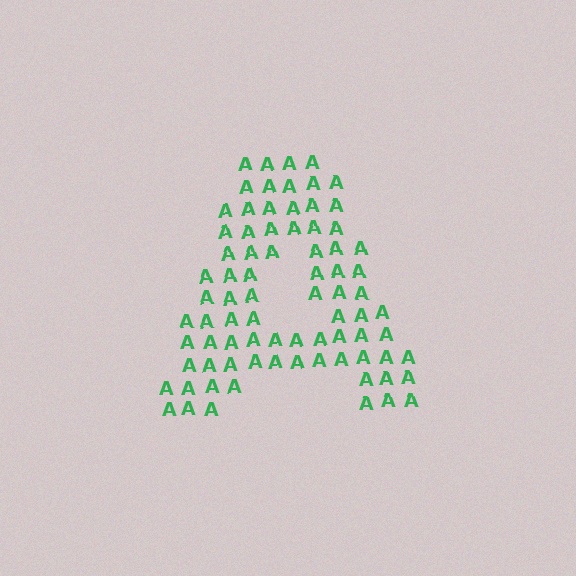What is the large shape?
The large shape is the letter A.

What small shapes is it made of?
It is made of small letter A's.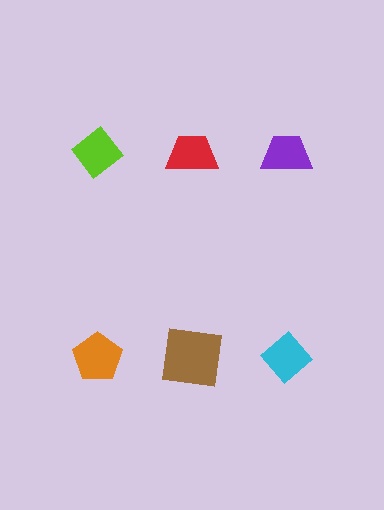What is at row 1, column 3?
A purple trapezoid.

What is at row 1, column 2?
A red trapezoid.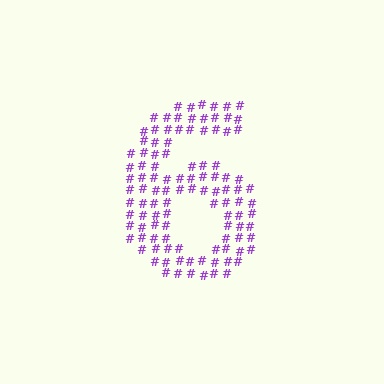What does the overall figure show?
The overall figure shows the digit 6.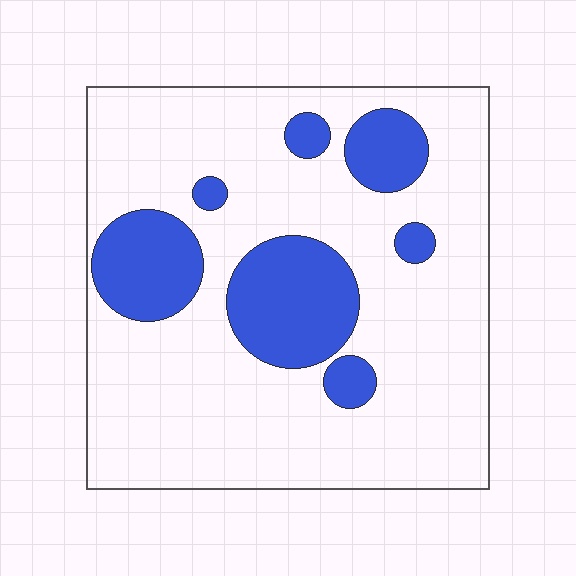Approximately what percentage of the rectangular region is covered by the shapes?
Approximately 20%.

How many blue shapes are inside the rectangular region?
7.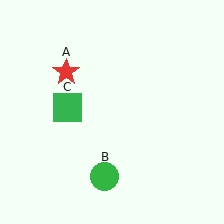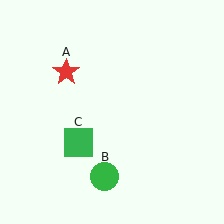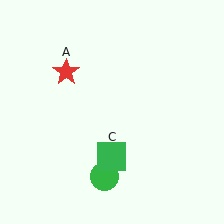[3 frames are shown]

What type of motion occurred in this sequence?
The green square (object C) rotated counterclockwise around the center of the scene.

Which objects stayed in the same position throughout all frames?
Red star (object A) and green circle (object B) remained stationary.